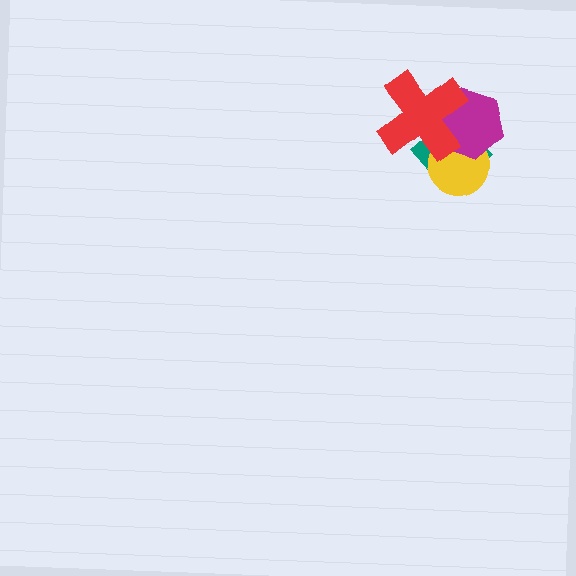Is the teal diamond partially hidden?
Yes, it is partially covered by another shape.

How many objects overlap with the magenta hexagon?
3 objects overlap with the magenta hexagon.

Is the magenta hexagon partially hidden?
Yes, it is partially covered by another shape.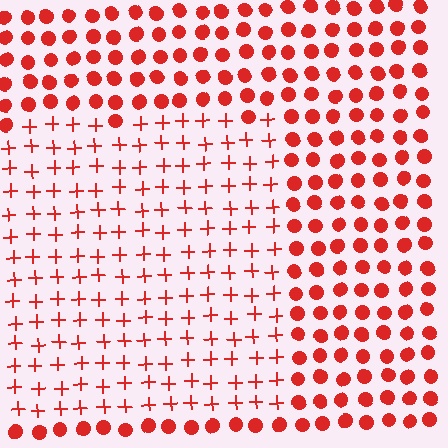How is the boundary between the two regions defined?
The boundary is defined by a change in element shape: plus signs inside vs. circles outside. All elements share the same color and spacing.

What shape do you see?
I see a rectangle.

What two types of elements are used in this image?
The image uses plus signs inside the rectangle region and circles outside it.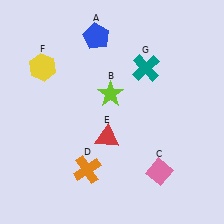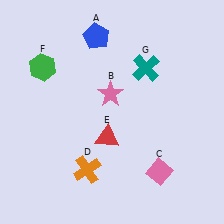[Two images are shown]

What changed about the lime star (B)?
In Image 1, B is lime. In Image 2, it changed to pink.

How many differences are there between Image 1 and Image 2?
There are 2 differences between the two images.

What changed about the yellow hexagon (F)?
In Image 1, F is yellow. In Image 2, it changed to green.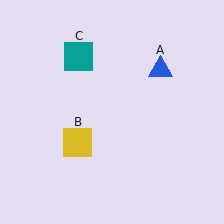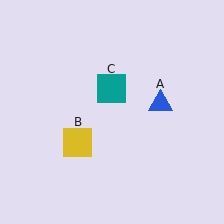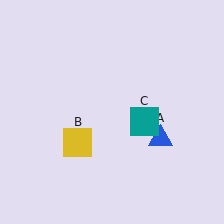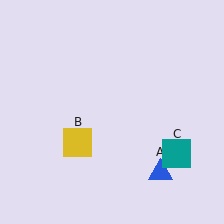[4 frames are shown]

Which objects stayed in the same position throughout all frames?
Yellow square (object B) remained stationary.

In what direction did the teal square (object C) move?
The teal square (object C) moved down and to the right.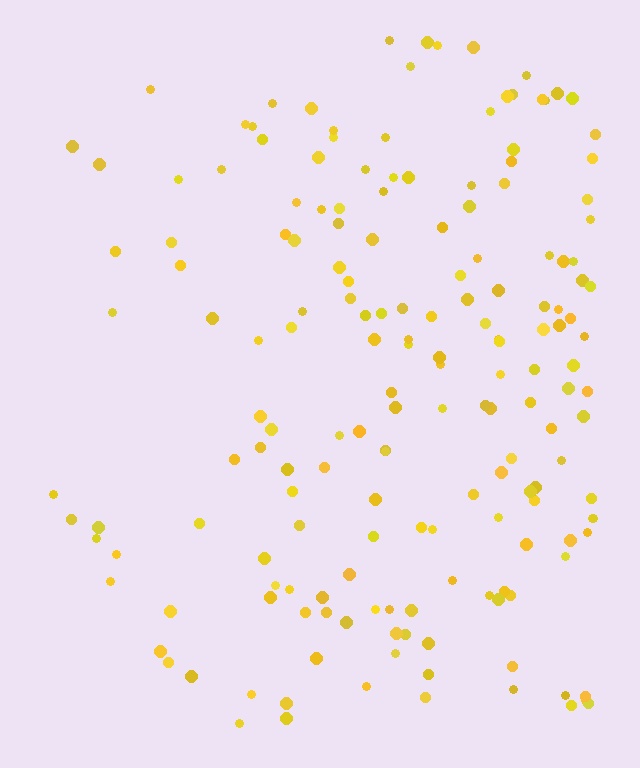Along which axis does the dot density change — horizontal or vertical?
Horizontal.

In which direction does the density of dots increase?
From left to right, with the right side densest.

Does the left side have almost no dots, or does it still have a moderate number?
Still a moderate number, just noticeably fewer than the right.